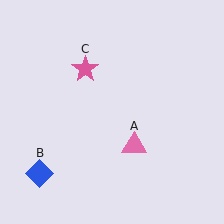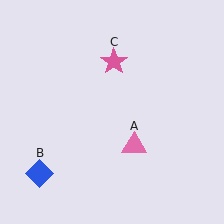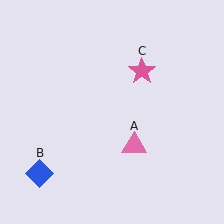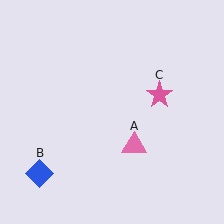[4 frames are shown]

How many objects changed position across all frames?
1 object changed position: pink star (object C).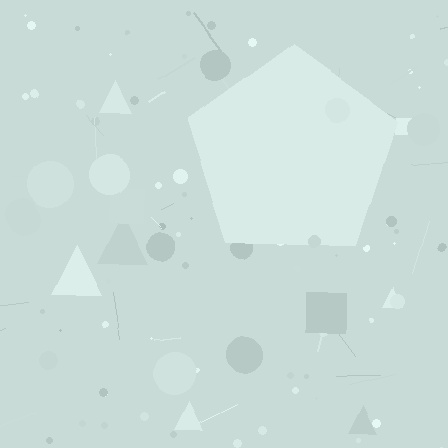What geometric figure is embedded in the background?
A pentagon is embedded in the background.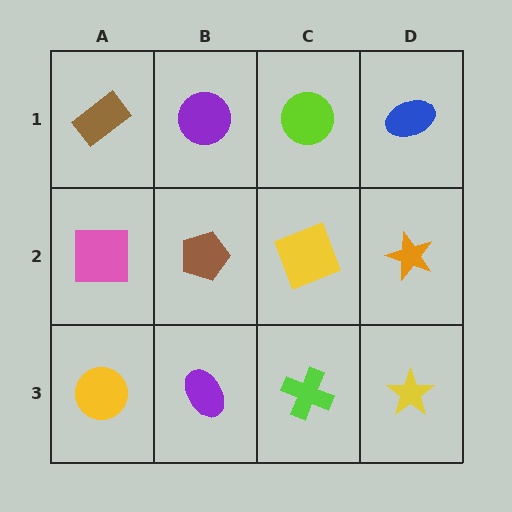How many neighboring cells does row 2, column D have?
3.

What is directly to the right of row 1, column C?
A blue ellipse.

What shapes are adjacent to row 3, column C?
A yellow square (row 2, column C), a purple ellipse (row 3, column B), a yellow star (row 3, column D).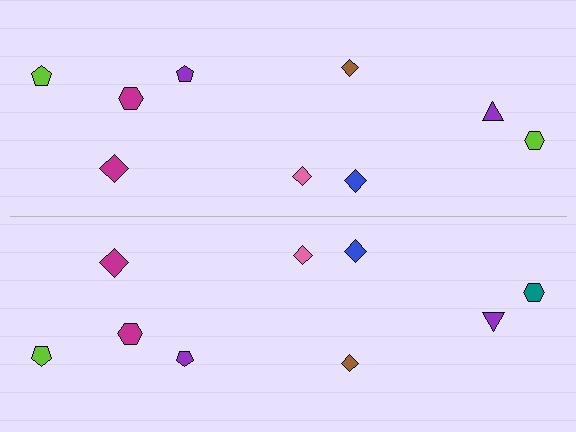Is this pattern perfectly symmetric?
No, the pattern is not perfectly symmetric. The teal hexagon on the bottom side breaks the symmetry — its mirror counterpart is lime.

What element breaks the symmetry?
The teal hexagon on the bottom side breaks the symmetry — its mirror counterpart is lime.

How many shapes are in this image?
There are 18 shapes in this image.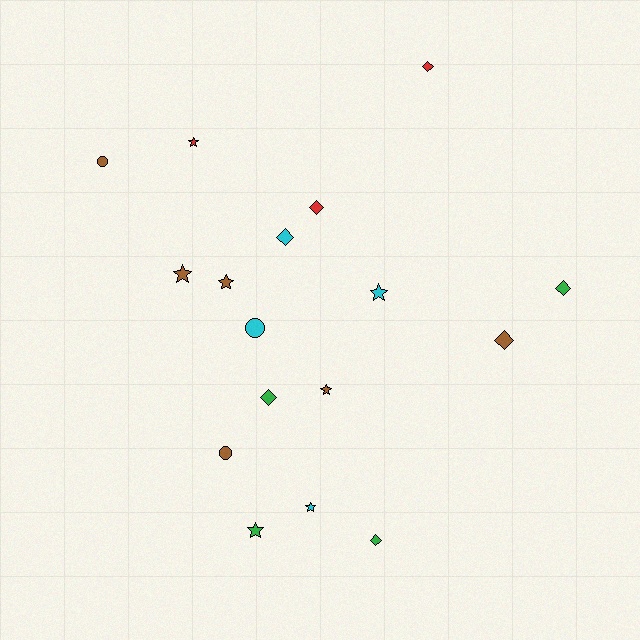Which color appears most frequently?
Brown, with 6 objects.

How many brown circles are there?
There are 2 brown circles.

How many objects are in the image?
There are 17 objects.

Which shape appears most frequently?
Diamond, with 7 objects.